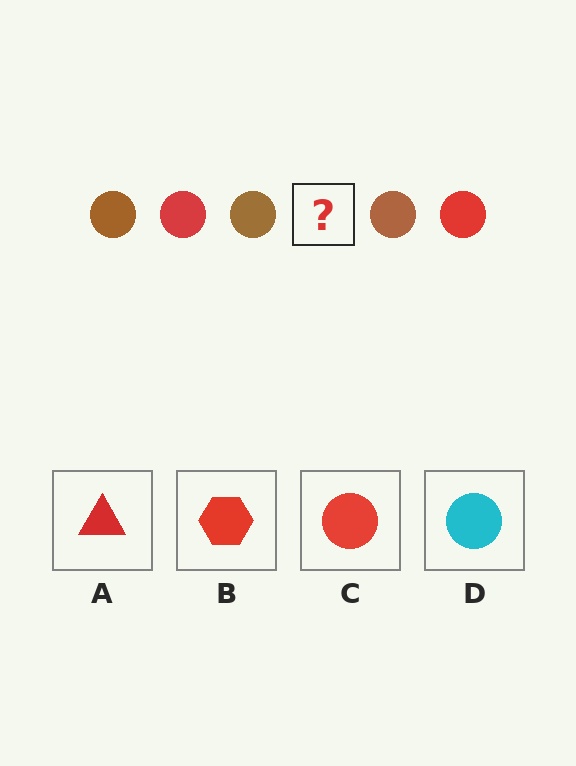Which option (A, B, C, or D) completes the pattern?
C.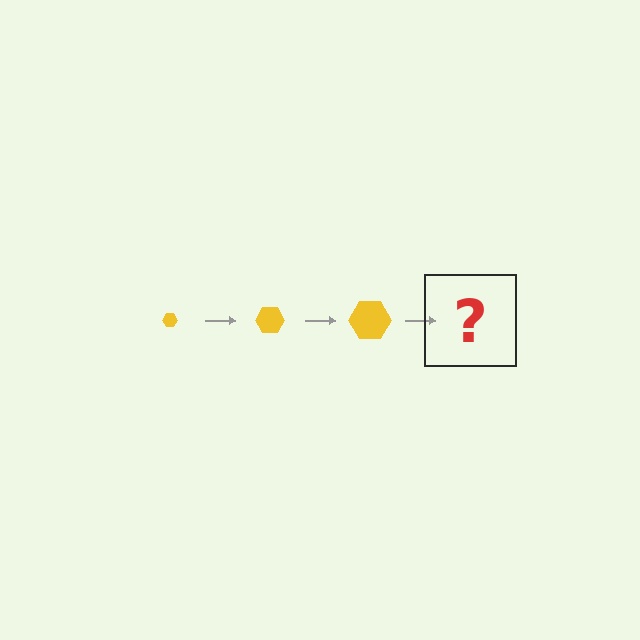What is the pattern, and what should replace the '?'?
The pattern is that the hexagon gets progressively larger each step. The '?' should be a yellow hexagon, larger than the previous one.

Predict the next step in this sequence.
The next step is a yellow hexagon, larger than the previous one.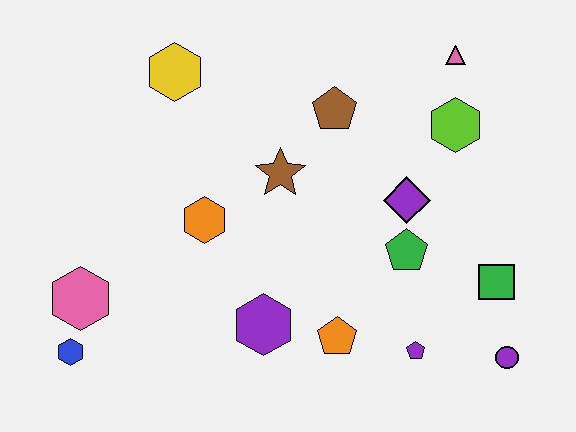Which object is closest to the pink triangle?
The lime hexagon is closest to the pink triangle.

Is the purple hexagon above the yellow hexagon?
No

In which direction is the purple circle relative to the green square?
The purple circle is below the green square.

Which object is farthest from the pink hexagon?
The pink triangle is farthest from the pink hexagon.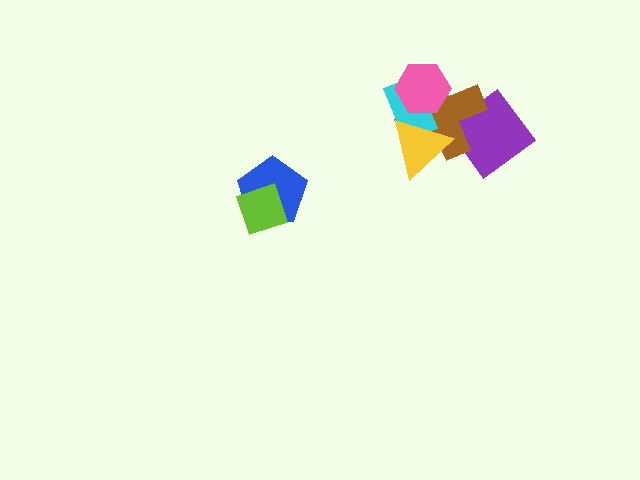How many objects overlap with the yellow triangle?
3 objects overlap with the yellow triangle.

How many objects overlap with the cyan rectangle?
3 objects overlap with the cyan rectangle.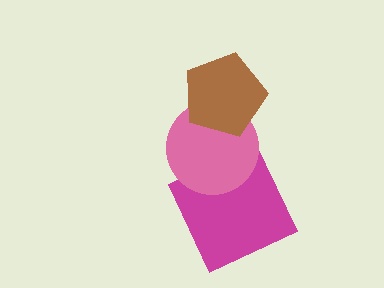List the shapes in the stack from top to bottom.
From top to bottom: the brown pentagon, the pink circle, the magenta square.